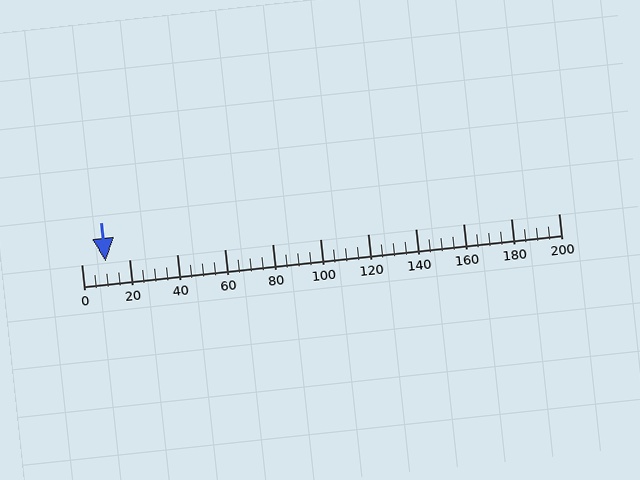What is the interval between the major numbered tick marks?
The major tick marks are spaced 20 units apart.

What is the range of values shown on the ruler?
The ruler shows values from 0 to 200.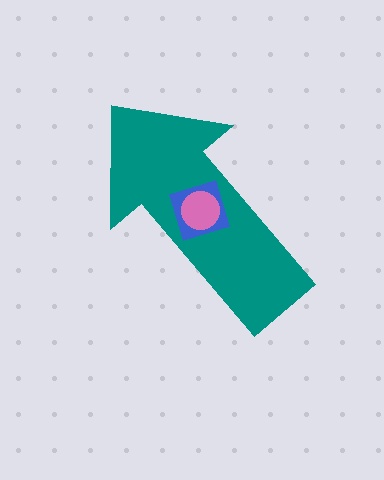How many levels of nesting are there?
3.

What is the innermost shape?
The pink circle.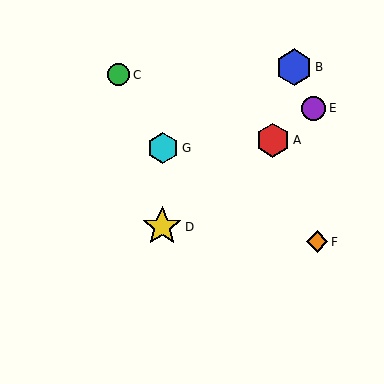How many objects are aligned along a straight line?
3 objects (A, D, E) are aligned along a straight line.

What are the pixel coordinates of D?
Object D is at (162, 227).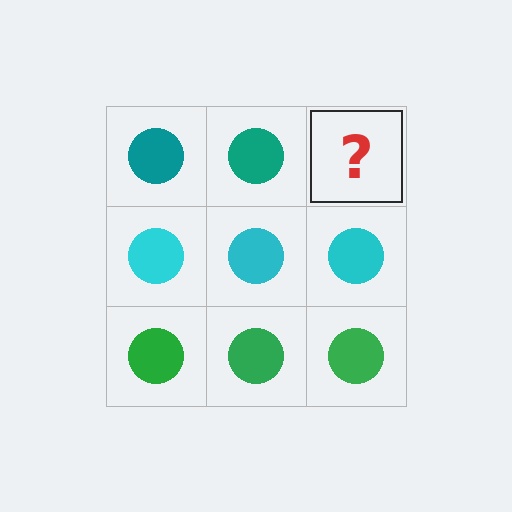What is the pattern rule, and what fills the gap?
The rule is that each row has a consistent color. The gap should be filled with a teal circle.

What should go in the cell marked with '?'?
The missing cell should contain a teal circle.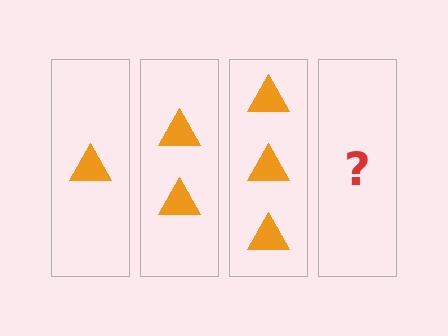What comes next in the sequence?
The next element should be 4 triangles.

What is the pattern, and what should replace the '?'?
The pattern is that each step adds one more triangle. The '?' should be 4 triangles.